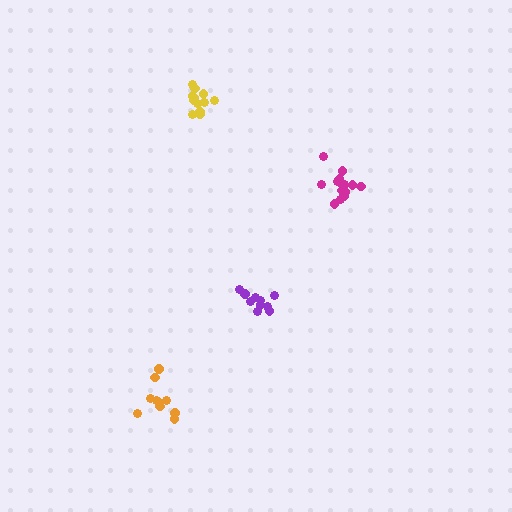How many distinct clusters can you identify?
There are 4 distinct clusters.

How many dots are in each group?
Group 1: 15 dots, Group 2: 12 dots, Group 3: 10 dots, Group 4: 10 dots (47 total).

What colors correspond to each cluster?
The clusters are colored: magenta, yellow, purple, orange.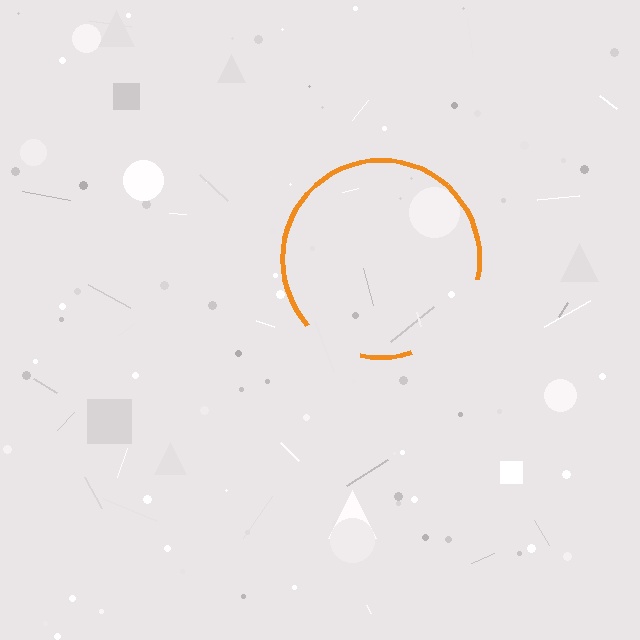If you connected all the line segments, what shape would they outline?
They would outline a circle.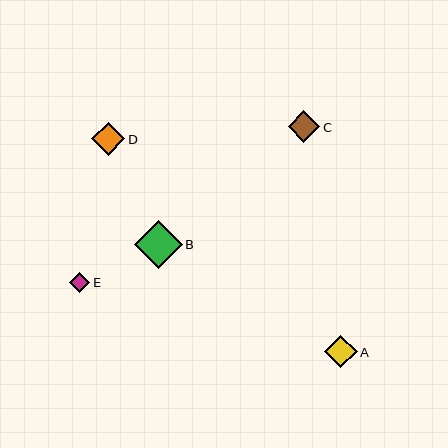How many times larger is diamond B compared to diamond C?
Diamond B is approximately 1.5 times the size of diamond C.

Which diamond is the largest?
Diamond B is the largest with a size of approximately 48 pixels.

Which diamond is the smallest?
Diamond E is the smallest with a size of approximately 20 pixels.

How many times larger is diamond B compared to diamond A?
Diamond B is approximately 1.5 times the size of diamond A.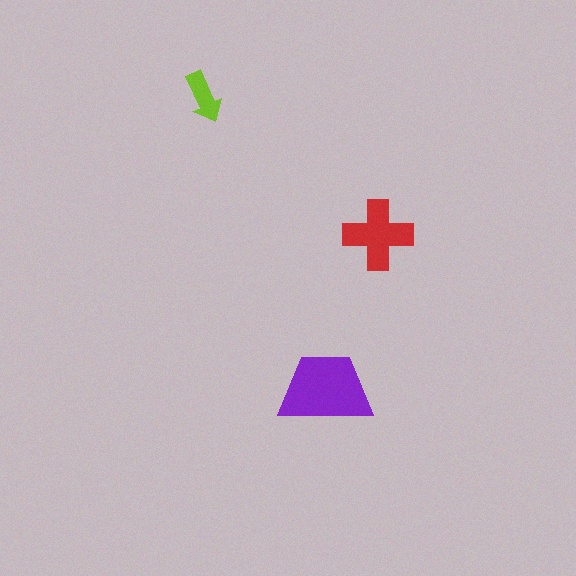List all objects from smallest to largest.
The lime arrow, the red cross, the purple trapezoid.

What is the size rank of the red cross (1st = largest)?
2nd.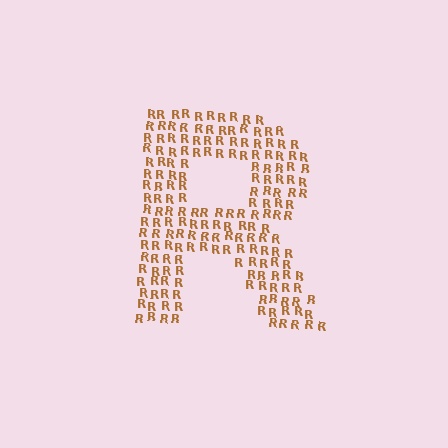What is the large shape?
The large shape is the letter R.